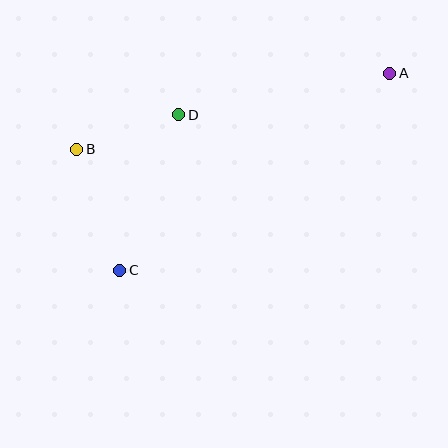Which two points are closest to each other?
Points B and D are closest to each other.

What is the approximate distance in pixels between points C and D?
The distance between C and D is approximately 166 pixels.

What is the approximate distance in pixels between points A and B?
The distance between A and B is approximately 322 pixels.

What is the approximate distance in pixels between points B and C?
The distance between B and C is approximately 128 pixels.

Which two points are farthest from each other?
Points A and C are farthest from each other.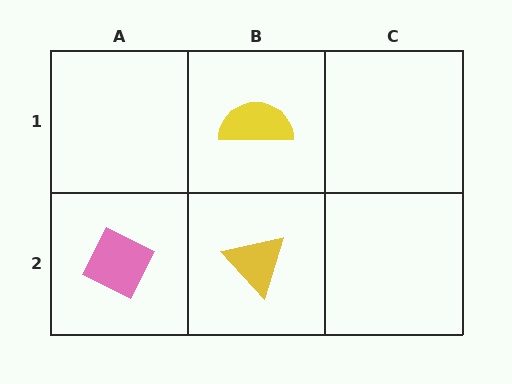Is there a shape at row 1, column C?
No, that cell is empty.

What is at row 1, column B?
A yellow semicircle.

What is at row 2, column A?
A pink diamond.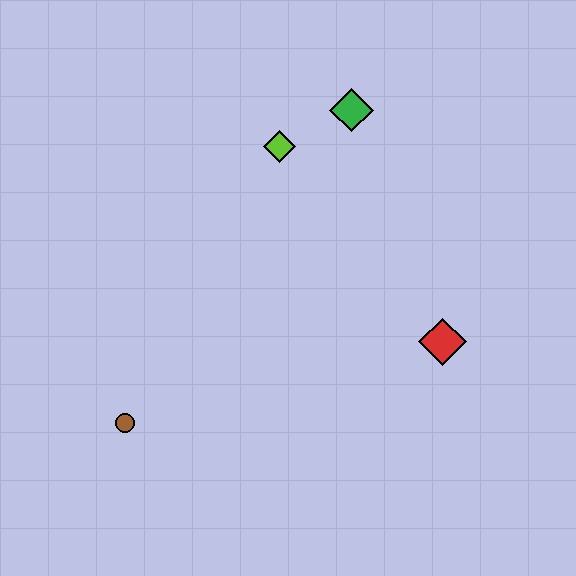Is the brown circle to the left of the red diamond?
Yes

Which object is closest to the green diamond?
The lime diamond is closest to the green diamond.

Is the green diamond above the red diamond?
Yes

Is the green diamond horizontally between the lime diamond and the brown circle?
No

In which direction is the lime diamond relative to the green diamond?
The lime diamond is to the left of the green diamond.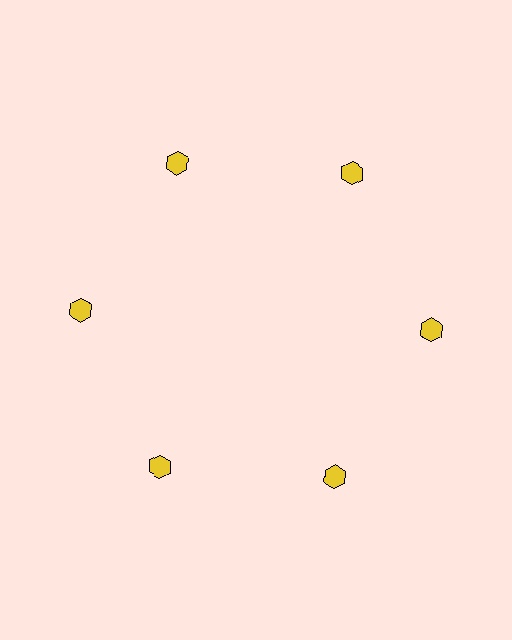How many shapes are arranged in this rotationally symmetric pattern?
There are 6 shapes, arranged in 6 groups of 1.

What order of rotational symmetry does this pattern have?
This pattern has 6-fold rotational symmetry.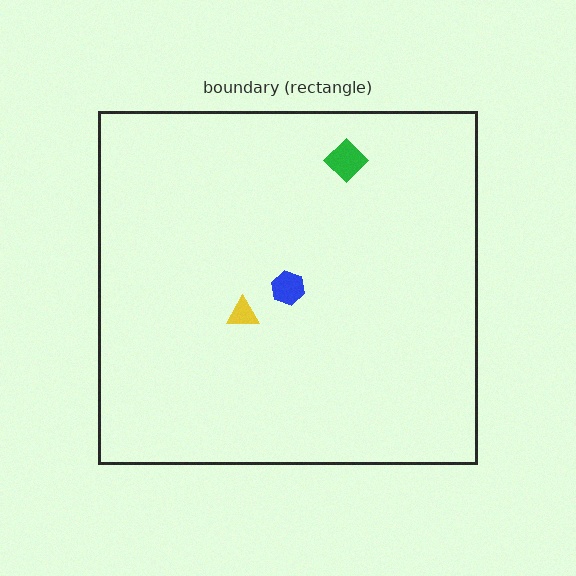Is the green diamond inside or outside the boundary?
Inside.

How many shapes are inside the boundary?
3 inside, 0 outside.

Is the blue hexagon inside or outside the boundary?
Inside.